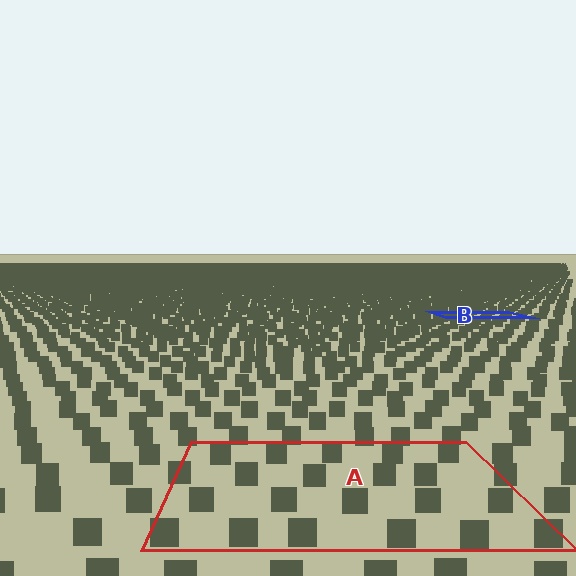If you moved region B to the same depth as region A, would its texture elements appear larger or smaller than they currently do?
They would appear larger. At a closer depth, the same texture elements are projected at a bigger on-screen size.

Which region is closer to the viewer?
Region A is closer. The texture elements there are larger and more spread out.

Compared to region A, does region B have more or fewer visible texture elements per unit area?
Region B has more texture elements per unit area — they are packed more densely because it is farther away.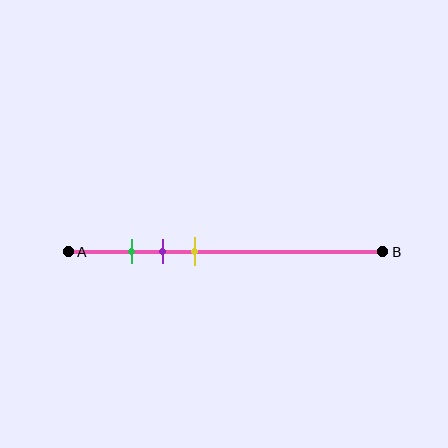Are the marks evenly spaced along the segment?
Yes, the marks are approximately evenly spaced.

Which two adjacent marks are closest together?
The green and purple marks are the closest adjacent pair.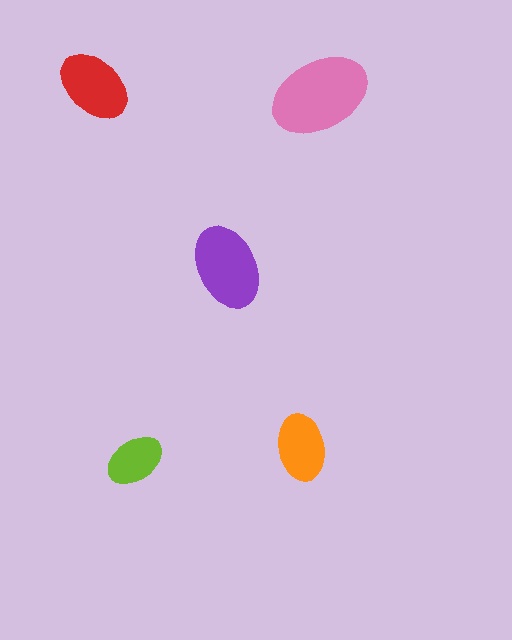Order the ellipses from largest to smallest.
the pink one, the purple one, the red one, the orange one, the lime one.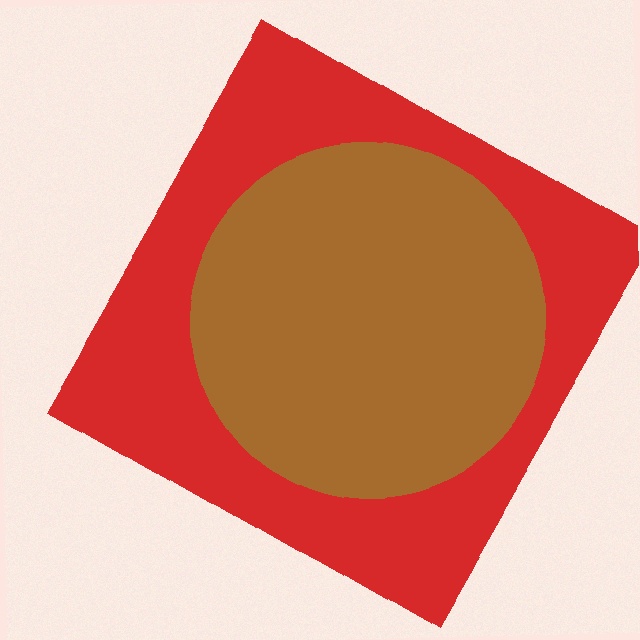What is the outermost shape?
The red square.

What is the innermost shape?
The brown circle.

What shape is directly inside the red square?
The brown circle.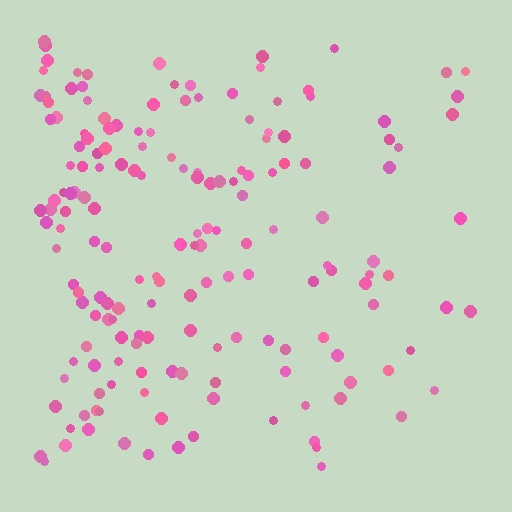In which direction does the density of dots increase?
From right to left, with the left side densest.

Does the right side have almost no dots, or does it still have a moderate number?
Still a moderate number, just noticeably fewer than the left.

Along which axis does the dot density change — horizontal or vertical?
Horizontal.